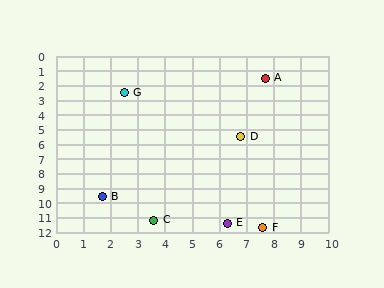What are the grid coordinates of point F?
Point F is at approximately (7.6, 11.7).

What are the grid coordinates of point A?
Point A is at approximately (7.7, 1.5).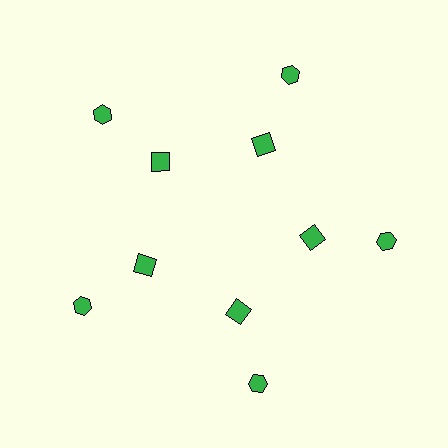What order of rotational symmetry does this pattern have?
This pattern has 5-fold rotational symmetry.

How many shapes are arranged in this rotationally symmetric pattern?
There are 10 shapes, arranged in 5 groups of 2.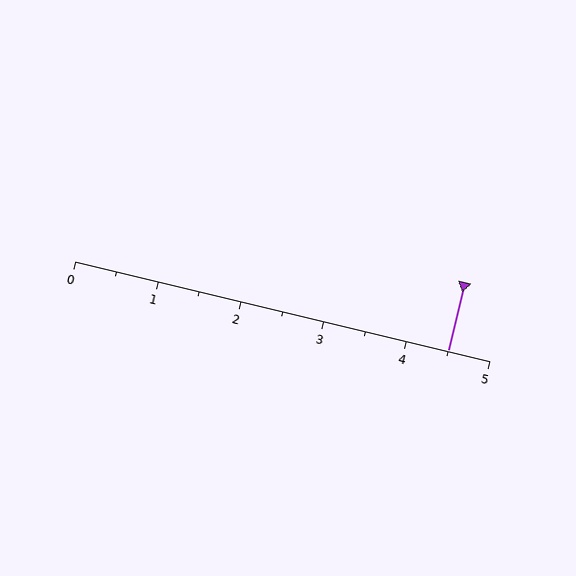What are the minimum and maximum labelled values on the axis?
The axis runs from 0 to 5.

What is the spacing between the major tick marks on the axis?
The major ticks are spaced 1 apart.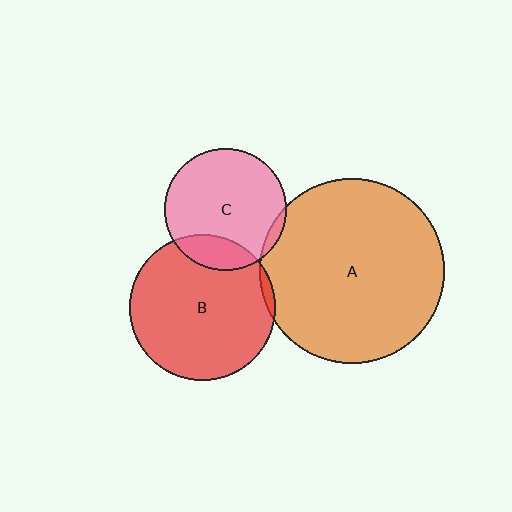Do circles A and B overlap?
Yes.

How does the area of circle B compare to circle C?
Approximately 1.4 times.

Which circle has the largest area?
Circle A (orange).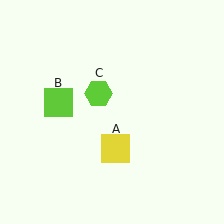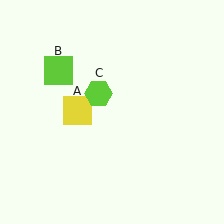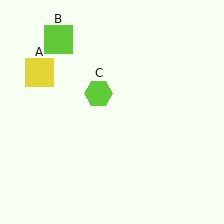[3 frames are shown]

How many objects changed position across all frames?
2 objects changed position: yellow square (object A), lime square (object B).